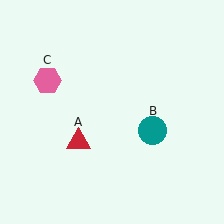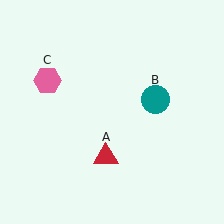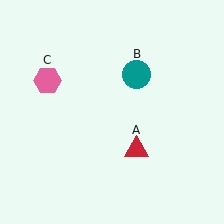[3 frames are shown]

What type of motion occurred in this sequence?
The red triangle (object A), teal circle (object B) rotated counterclockwise around the center of the scene.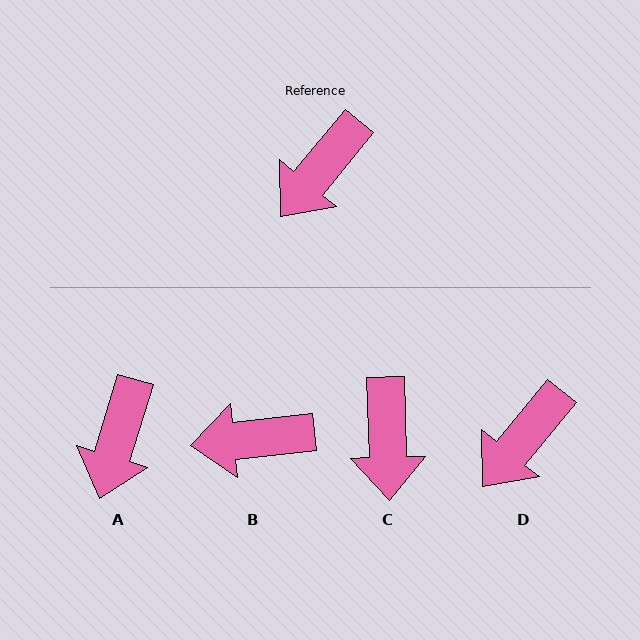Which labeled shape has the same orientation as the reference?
D.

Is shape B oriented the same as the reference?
No, it is off by about 44 degrees.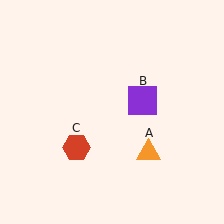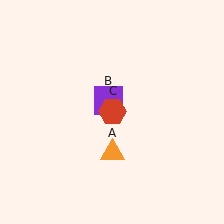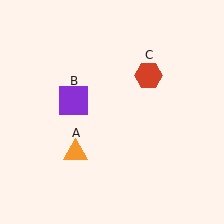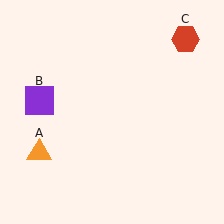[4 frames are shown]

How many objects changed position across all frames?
3 objects changed position: orange triangle (object A), purple square (object B), red hexagon (object C).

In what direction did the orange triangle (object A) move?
The orange triangle (object A) moved left.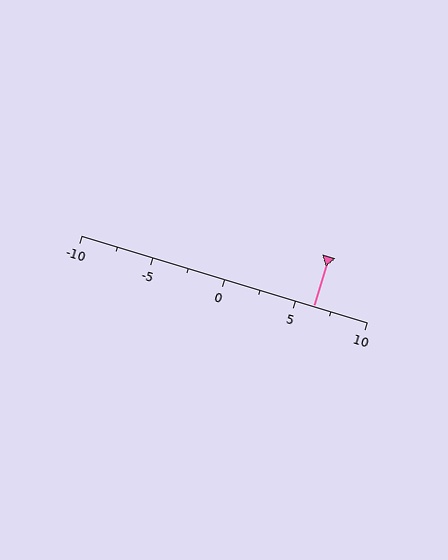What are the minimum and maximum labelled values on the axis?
The axis runs from -10 to 10.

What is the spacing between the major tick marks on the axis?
The major ticks are spaced 5 apart.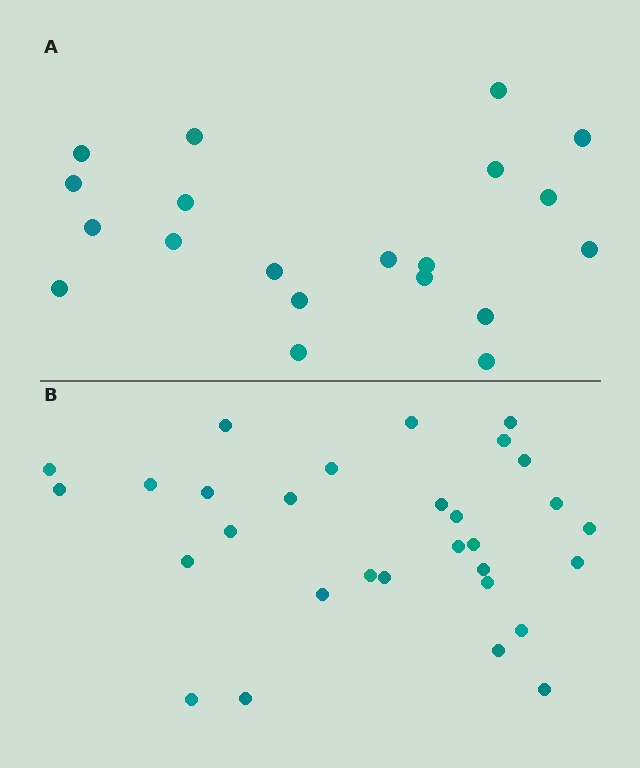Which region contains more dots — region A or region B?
Region B (the bottom region) has more dots.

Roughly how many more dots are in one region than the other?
Region B has roughly 10 or so more dots than region A.